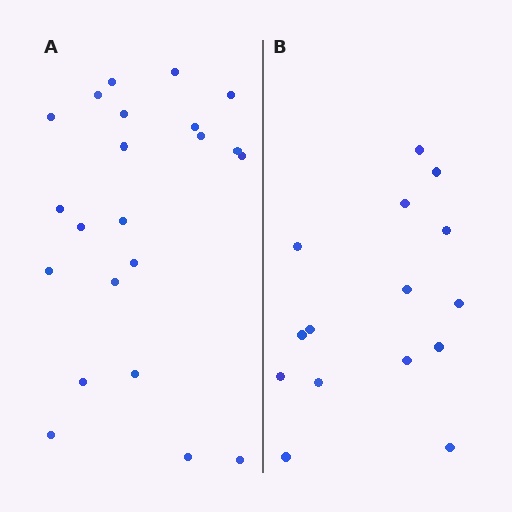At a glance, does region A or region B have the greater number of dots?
Region A (the left region) has more dots.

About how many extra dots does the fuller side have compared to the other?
Region A has roughly 8 or so more dots than region B.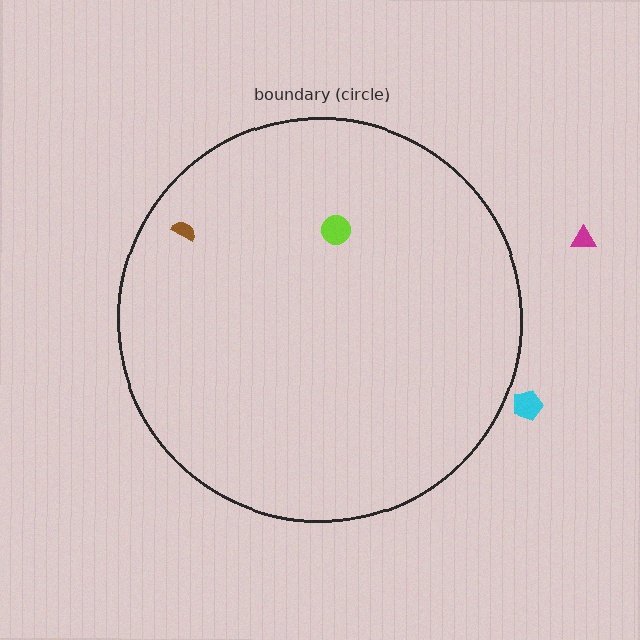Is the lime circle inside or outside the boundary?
Inside.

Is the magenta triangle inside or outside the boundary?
Outside.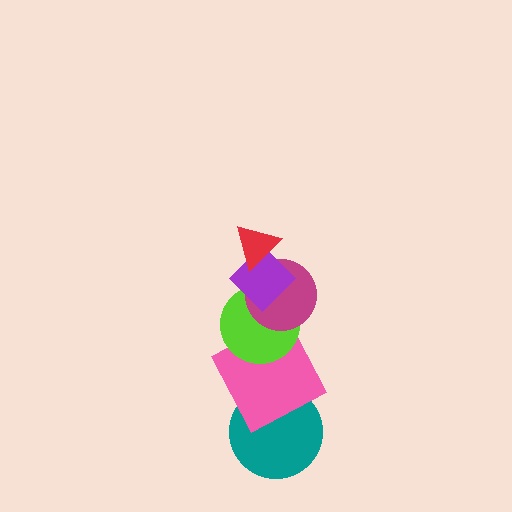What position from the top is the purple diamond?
The purple diamond is 2nd from the top.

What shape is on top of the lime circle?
The magenta circle is on top of the lime circle.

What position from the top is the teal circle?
The teal circle is 6th from the top.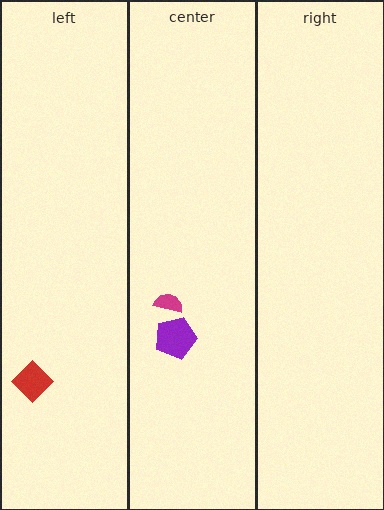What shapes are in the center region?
The purple pentagon, the magenta semicircle.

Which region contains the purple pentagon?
The center region.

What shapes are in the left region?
The red diamond.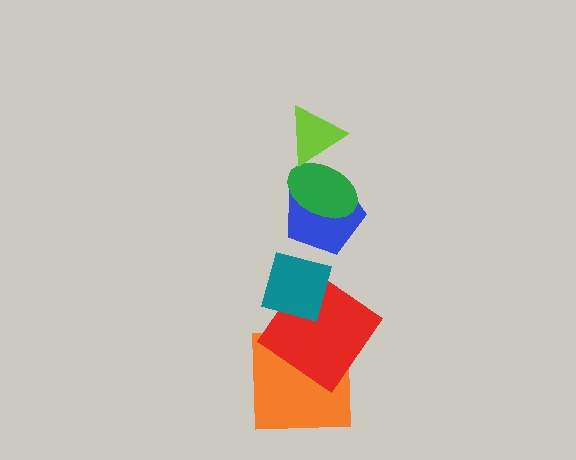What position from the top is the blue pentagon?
The blue pentagon is 3rd from the top.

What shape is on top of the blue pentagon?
The green ellipse is on top of the blue pentagon.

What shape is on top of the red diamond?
The teal diamond is on top of the red diamond.